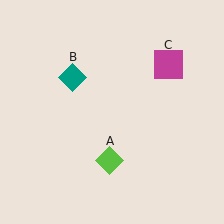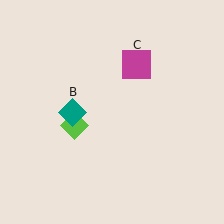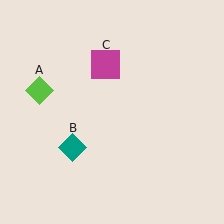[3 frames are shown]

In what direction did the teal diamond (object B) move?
The teal diamond (object B) moved down.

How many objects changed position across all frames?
3 objects changed position: lime diamond (object A), teal diamond (object B), magenta square (object C).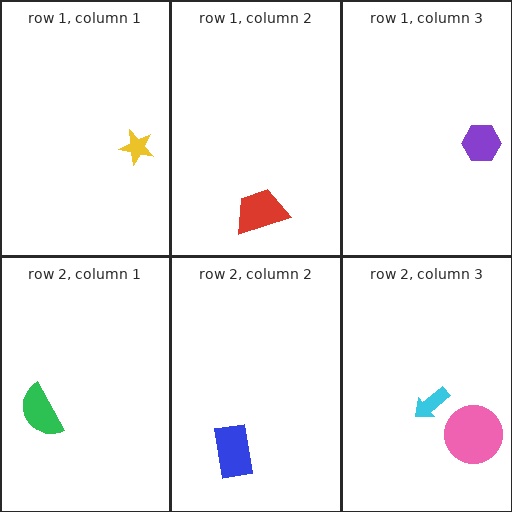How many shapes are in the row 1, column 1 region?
1.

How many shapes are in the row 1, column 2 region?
1.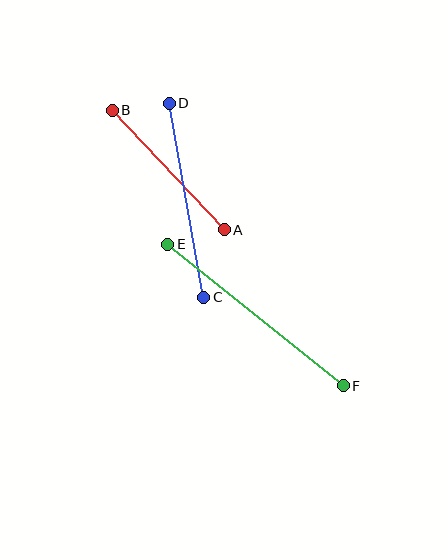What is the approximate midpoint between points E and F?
The midpoint is at approximately (255, 315) pixels.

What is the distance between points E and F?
The distance is approximately 225 pixels.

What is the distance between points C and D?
The distance is approximately 197 pixels.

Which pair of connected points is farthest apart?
Points E and F are farthest apart.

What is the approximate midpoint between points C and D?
The midpoint is at approximately (186, 200) pixels.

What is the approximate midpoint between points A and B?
The midpoint is at approximately (168, 170) pixels.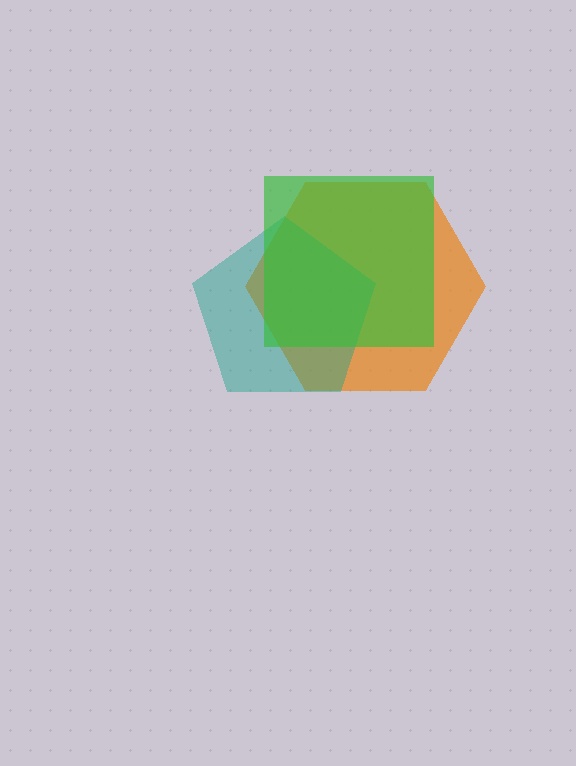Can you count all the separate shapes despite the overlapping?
Yes, there are 3 separate shapes.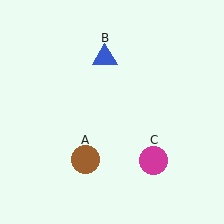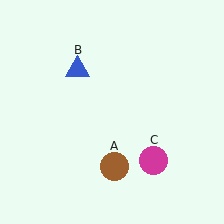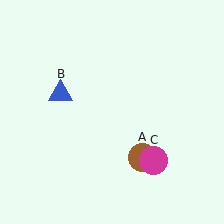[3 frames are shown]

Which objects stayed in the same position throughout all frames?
Magenta circle (object C) remained stationary.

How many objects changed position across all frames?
2 objects changed position: brown circle (object A), blue triangle (object B).